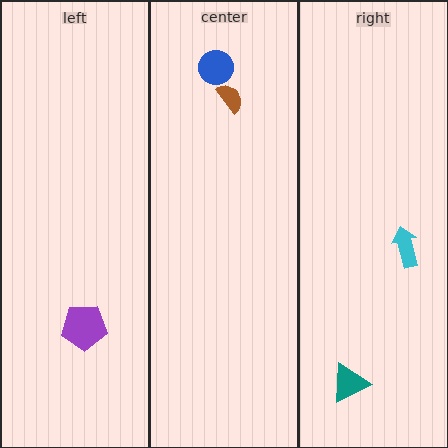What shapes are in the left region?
The purple pentagon.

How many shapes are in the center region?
2.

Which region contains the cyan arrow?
The right region.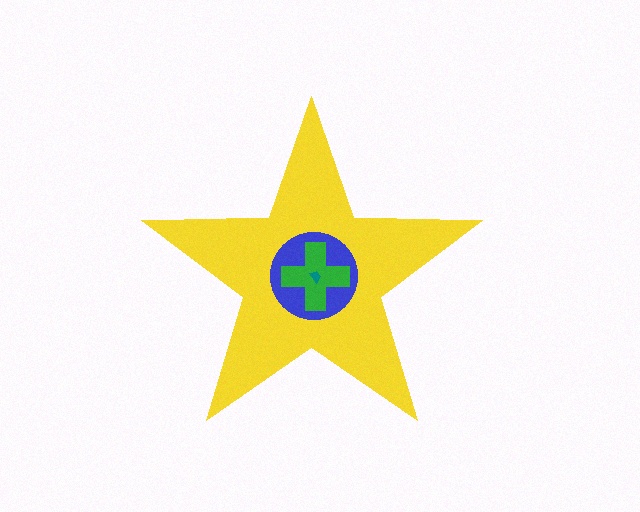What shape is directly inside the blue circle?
The green cross.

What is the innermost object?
The teal trapezoid.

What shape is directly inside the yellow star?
The blue circle.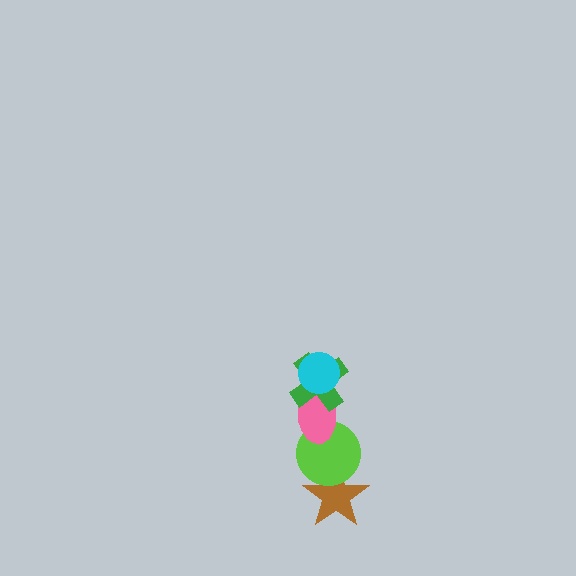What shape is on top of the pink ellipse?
The green cross is on top of the pink ellipse.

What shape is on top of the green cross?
The cyan circle is on top of the green cross.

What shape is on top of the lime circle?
The pink ellipse is on top of the lime circle.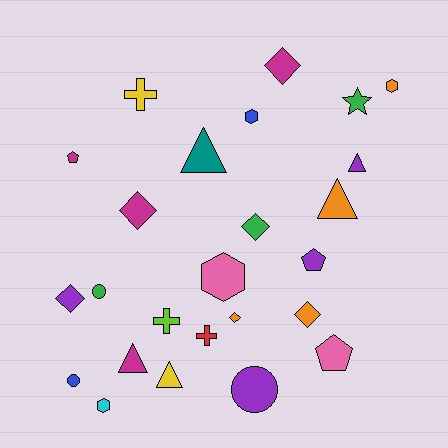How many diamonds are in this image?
There are 6 diamonds.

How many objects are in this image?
There are 25 objects.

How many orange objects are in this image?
There are 4 orange objects.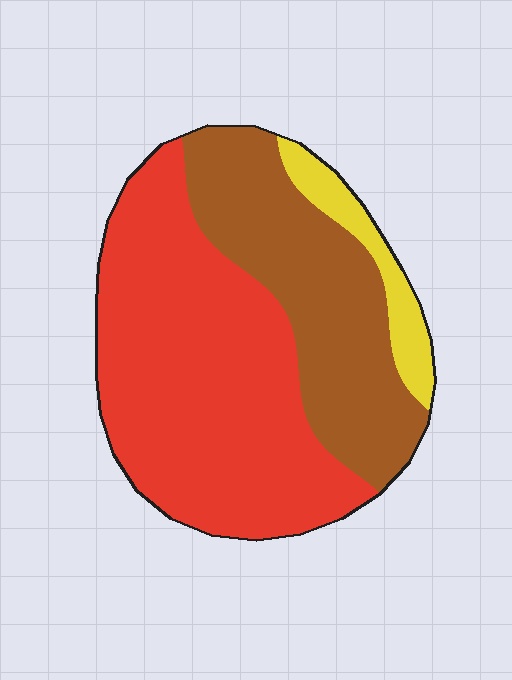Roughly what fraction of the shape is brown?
Brown takes up about one third (1/3) of the shape.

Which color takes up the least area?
Yellow, at roughly 10%.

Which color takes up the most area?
Red, at roughly 55%.